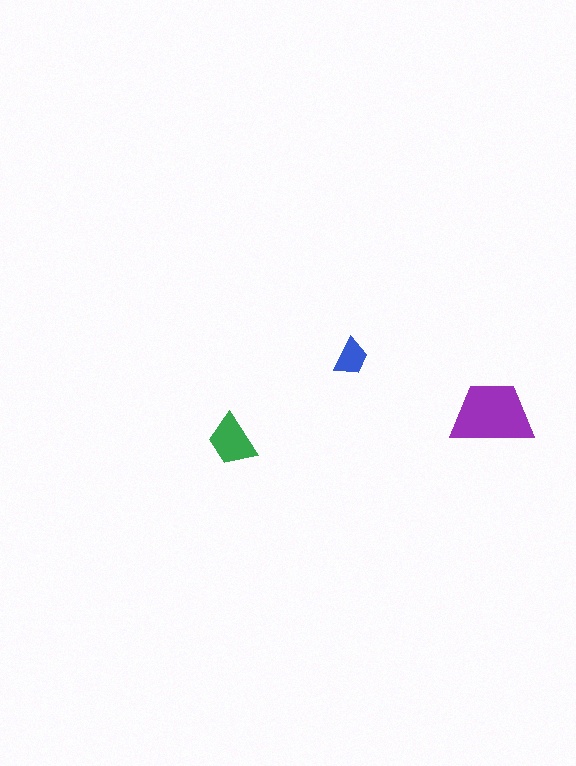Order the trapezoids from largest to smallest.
the purple one, the green one, the blue one.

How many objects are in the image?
There are 3 objects in the image.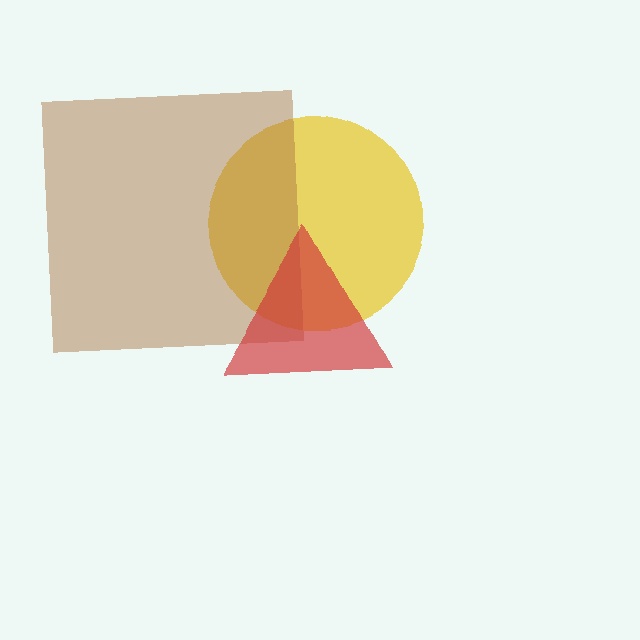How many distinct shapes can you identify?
There are 3 distinct shapes: a yellow circle, a brown square, a red triangle.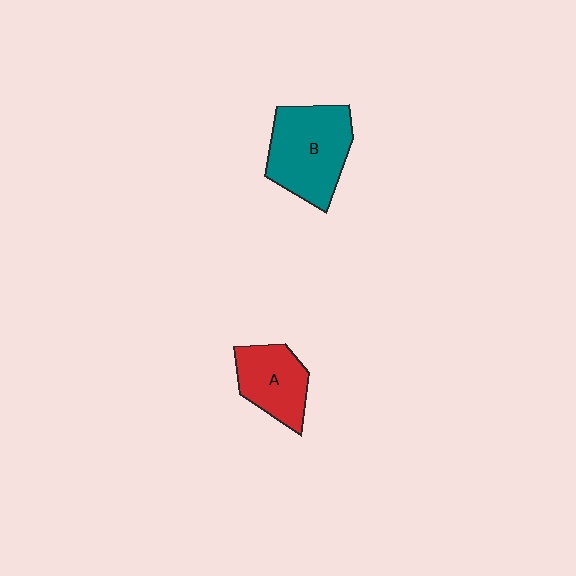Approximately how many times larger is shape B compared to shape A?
Approximately 1.5 times.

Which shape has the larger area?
Shape B (teal).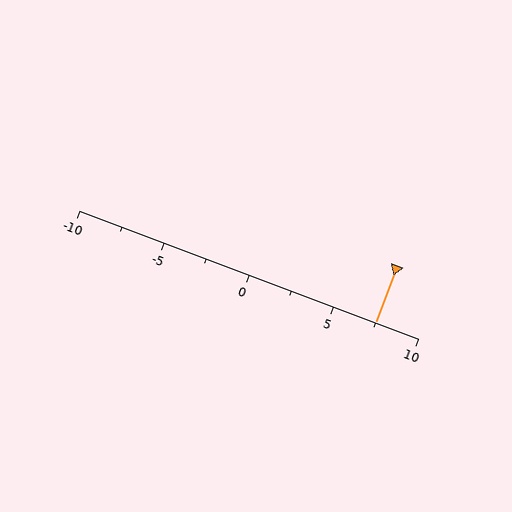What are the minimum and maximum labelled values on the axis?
The axis runs from -10 to 10.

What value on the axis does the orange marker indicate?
The marker indicates approximately 7.5.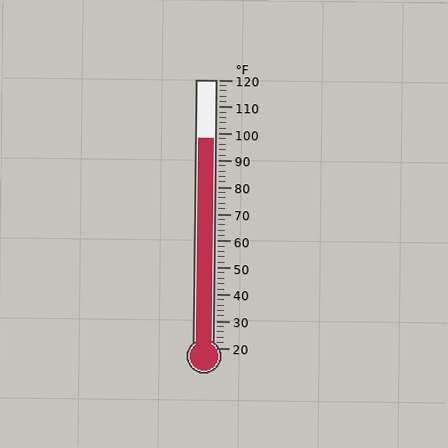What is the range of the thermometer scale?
The thermometer scale ranges from 20°F to 120°F.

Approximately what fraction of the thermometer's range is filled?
The thermometer is filled to approximately 80% of its range.